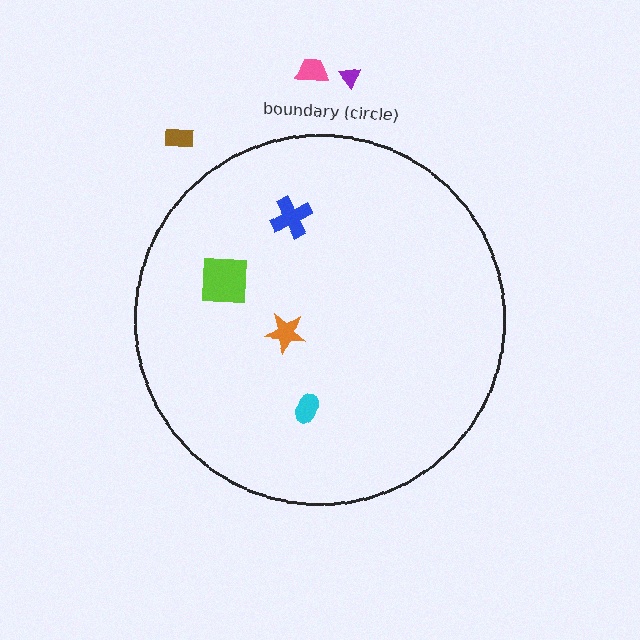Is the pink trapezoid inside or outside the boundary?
Outside.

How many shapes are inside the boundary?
4 inside, 3 outside.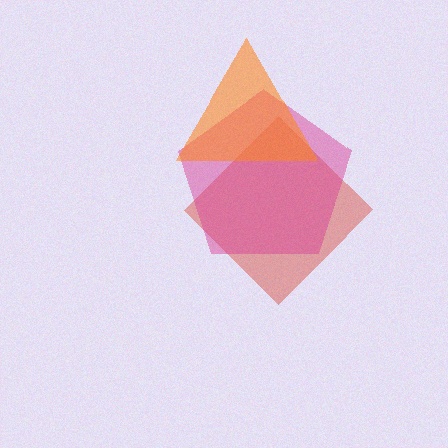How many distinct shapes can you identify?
There are 3 distinct shapes: a red diamond, a magenta pentagon, an orange triangle.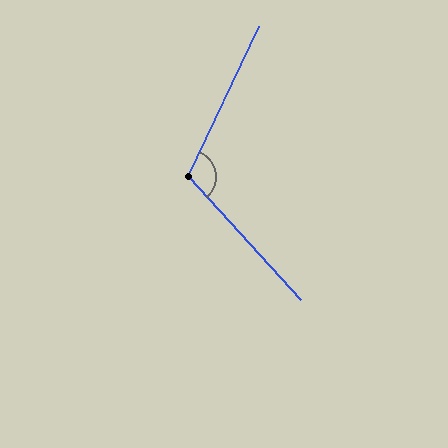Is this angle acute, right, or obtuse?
It is obtuse.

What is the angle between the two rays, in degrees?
Approximately 112 degrees.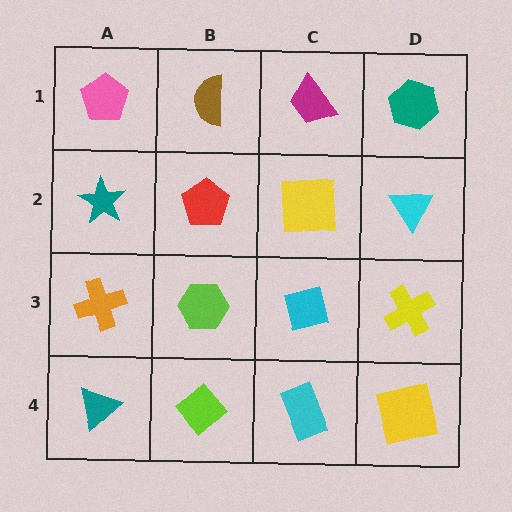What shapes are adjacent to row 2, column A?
A pink pentagon (row 1, column A), an orange cross (row 3, column A), a red pentagon (row 2, column B).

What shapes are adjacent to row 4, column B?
A lime hexagon (row 3, column B), a teal triangle (row 4, column A), a cyan rectangle (row 4, column C).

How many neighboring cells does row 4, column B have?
3.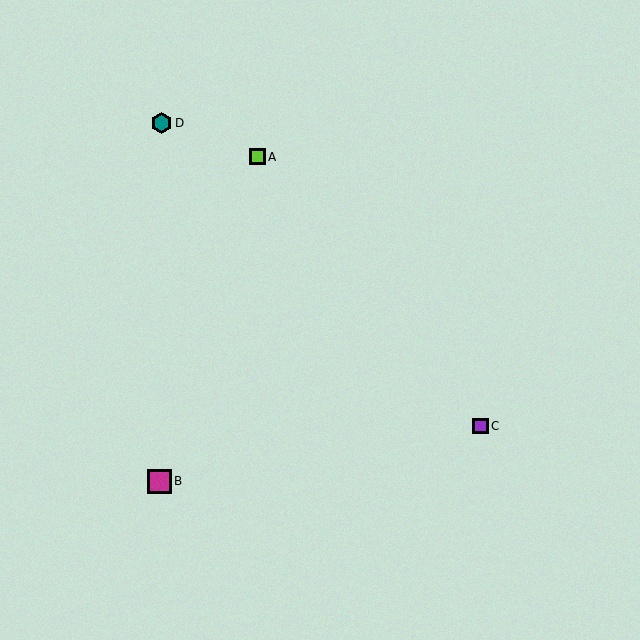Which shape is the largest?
The magenta square (labeled B) is the largest.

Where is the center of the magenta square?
The center of the magenta square is at (159, 481).